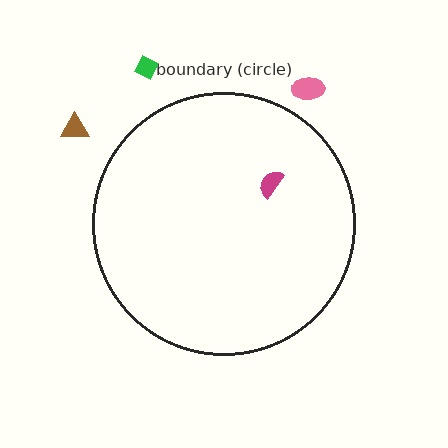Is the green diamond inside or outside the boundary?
Outside.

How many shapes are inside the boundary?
1 inside, 3 outside.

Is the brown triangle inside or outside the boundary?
Outside.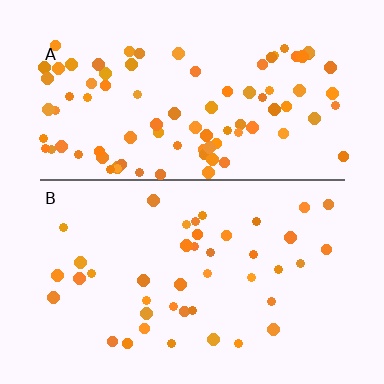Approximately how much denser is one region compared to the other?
Approximately 2.2× — region A over region B.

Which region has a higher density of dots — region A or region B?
A (the top).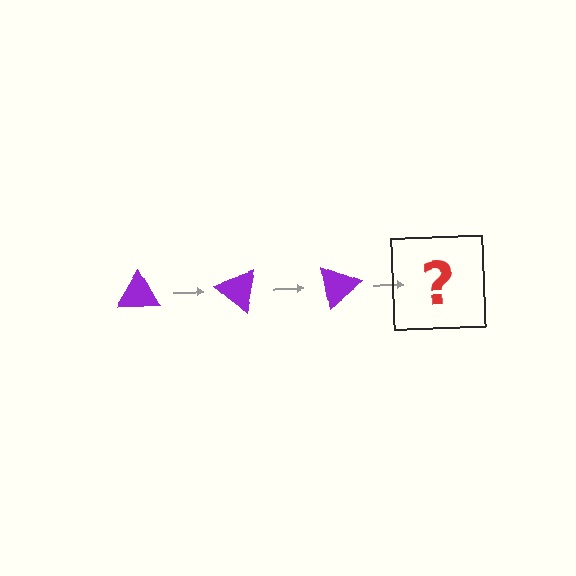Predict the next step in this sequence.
The next step is a purple triangle rotated 120 degrees.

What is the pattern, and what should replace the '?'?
The pattern is that the triangle rotates 40 degrees each step. The '?' should be a purple triangle rotated 120 degrees.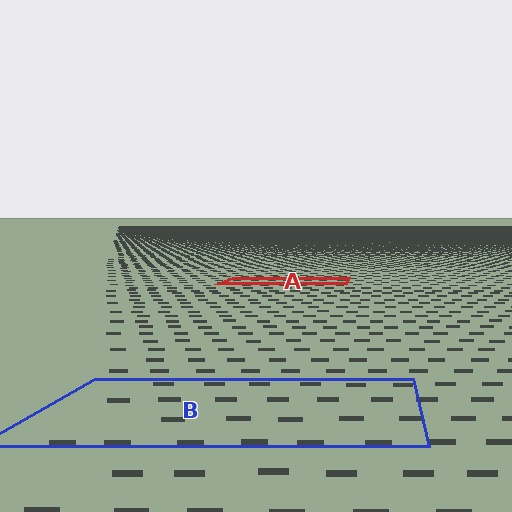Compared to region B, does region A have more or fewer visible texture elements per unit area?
Region A has more texture elements per unit area — they are packed more densely because it is farther away.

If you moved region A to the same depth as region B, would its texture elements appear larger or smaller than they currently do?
They would appear larger. At a closer depth, the same texture elements are projected at a bigger on-screen size.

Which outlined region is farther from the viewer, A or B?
Region A is farther from the viewer — the texture elements inside it appear smaller and more densely packed.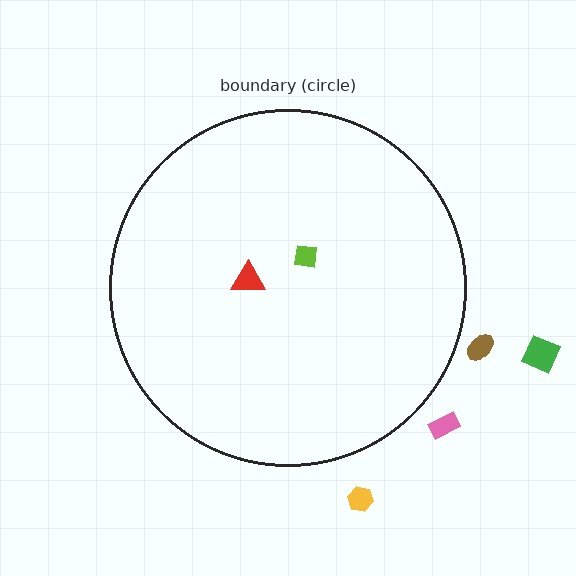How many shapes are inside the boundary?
2 inside, 4 outside.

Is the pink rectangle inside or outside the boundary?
Outside.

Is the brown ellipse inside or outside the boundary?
Outside.